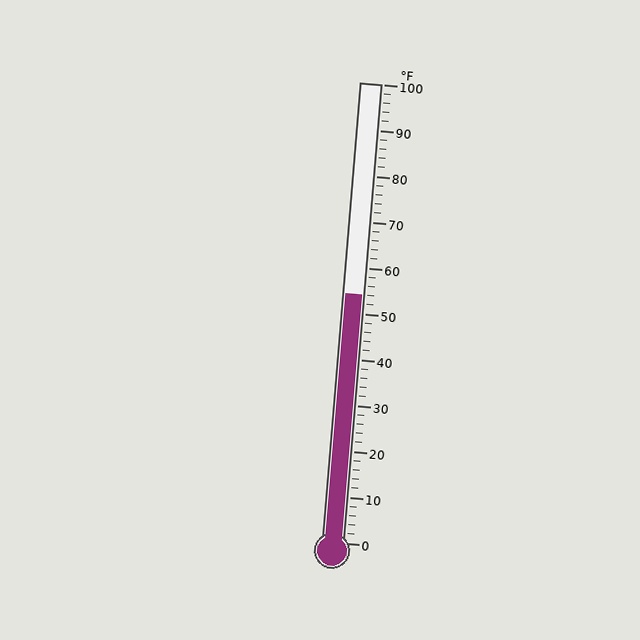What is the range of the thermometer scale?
The thermometer scale ranges from 0°F to 100°F.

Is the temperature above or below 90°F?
The temperature is below 90°F.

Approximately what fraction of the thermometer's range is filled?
The thermometer is filled to approximately 55% of its range.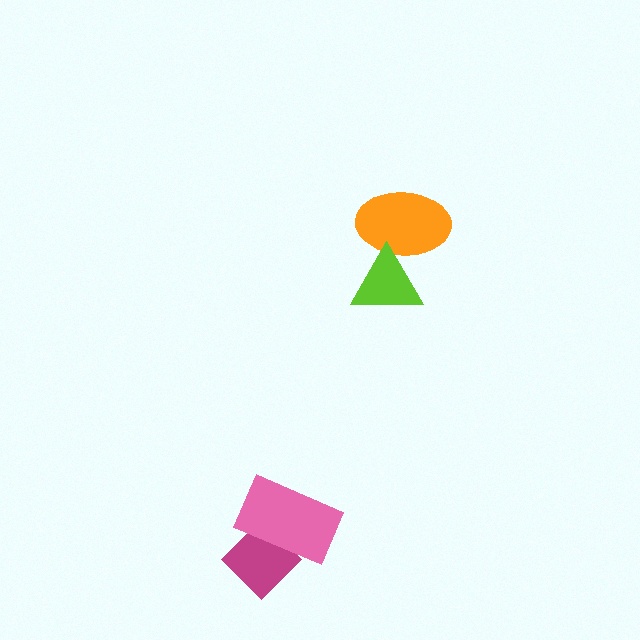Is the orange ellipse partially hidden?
Yes, it is partially covered by another shape.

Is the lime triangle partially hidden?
No, no other shape covers it.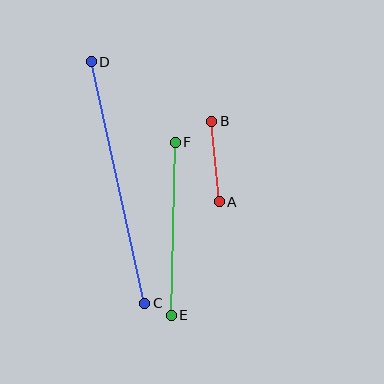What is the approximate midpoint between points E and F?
The midpoint is at approximately (173, 229) pixels.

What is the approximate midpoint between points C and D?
The midpoint is at approximately (118, 182) pixels.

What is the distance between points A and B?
The distance is approximately 81 pixels.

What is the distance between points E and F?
The distance is approximately 173 pixels.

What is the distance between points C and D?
The distance is approximately 247 pixels.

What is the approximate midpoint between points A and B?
The midpoint is at approximately (215, 161) pixels.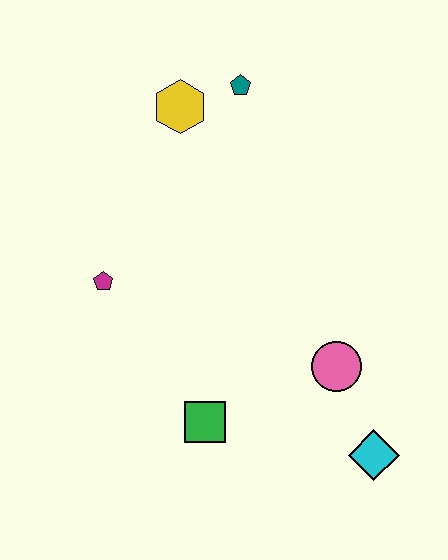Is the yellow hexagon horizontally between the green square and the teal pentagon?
No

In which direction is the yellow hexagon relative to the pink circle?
The yellow hexagon is above the pink circle.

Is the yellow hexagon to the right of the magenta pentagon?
Yes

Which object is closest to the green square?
The pink circle is closest to the green square.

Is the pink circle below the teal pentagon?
Yes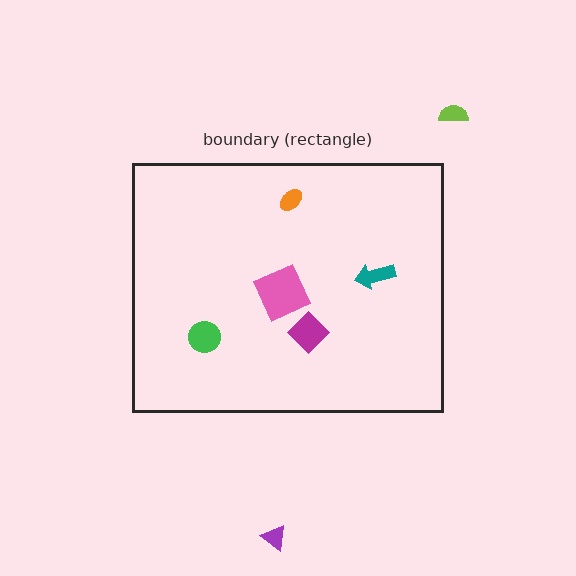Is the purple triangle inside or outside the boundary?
Outside.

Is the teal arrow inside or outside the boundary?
Inside.